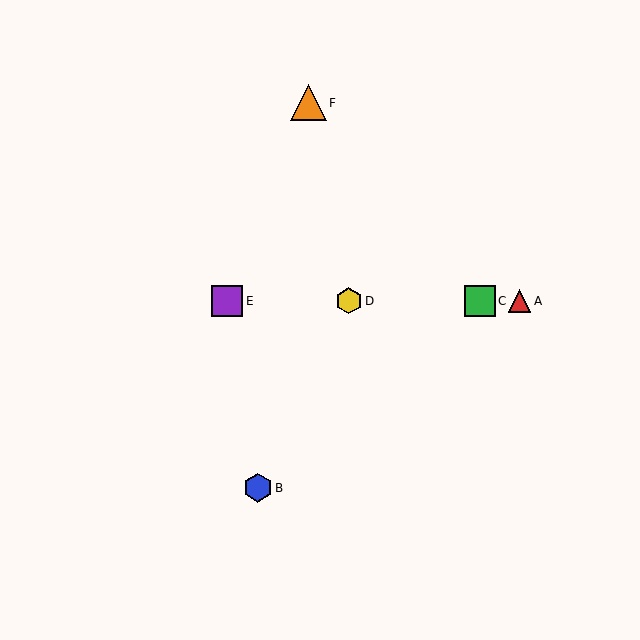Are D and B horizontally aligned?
No, D is at y≈301 and B is at y≈488.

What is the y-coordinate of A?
Object A is at y≈301.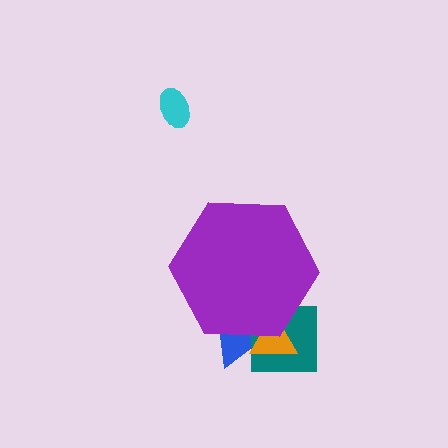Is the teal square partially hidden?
Yes, the teal square is partially hidden behind the purple hexagon.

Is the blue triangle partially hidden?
Yes, the blue triangle is partially hidden behind the purple hexagon.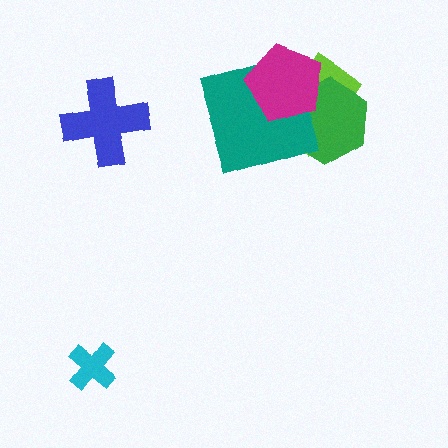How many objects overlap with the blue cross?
0 objects overlap with the blue cross.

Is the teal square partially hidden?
Yes, it is partially covered by another shape.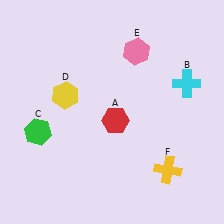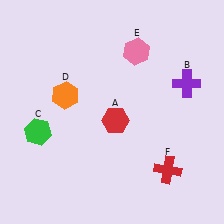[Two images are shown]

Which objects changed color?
B changed from cyan to purple. D changed from yellow to orange. F changed from yellow to red.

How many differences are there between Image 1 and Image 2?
There are 3 differences between the two images.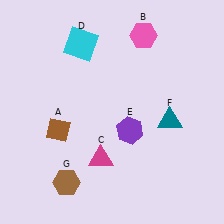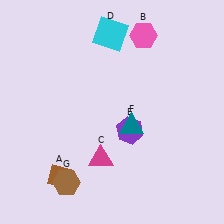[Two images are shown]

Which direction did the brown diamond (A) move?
The brown diamond (A) moved down.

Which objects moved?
The objects that moved are: the brown diamond (A), the cyan square (D), the teal triangle (F).